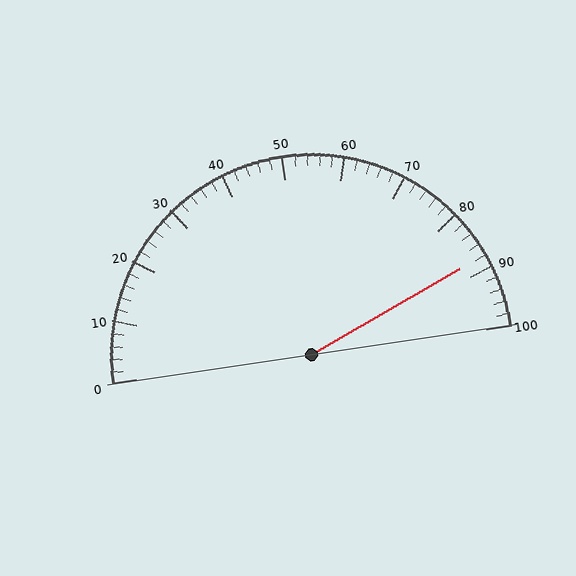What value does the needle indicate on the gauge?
The needle indicates approximately 88.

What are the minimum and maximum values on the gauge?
The gauge ranges from 0 to 100.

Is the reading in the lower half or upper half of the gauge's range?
The reading is in the upper half of the range (0 to 100).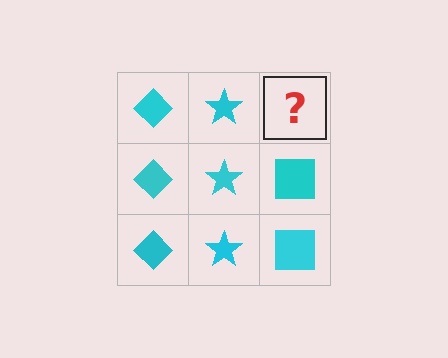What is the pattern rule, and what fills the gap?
The rule is that each column has a consistent shape. The gap should be filled with a cyan square.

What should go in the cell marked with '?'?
The missing cell should contain a cyan square.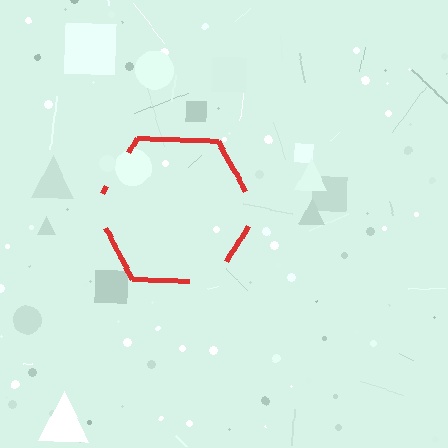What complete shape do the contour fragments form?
The contour fragments form a hexagon.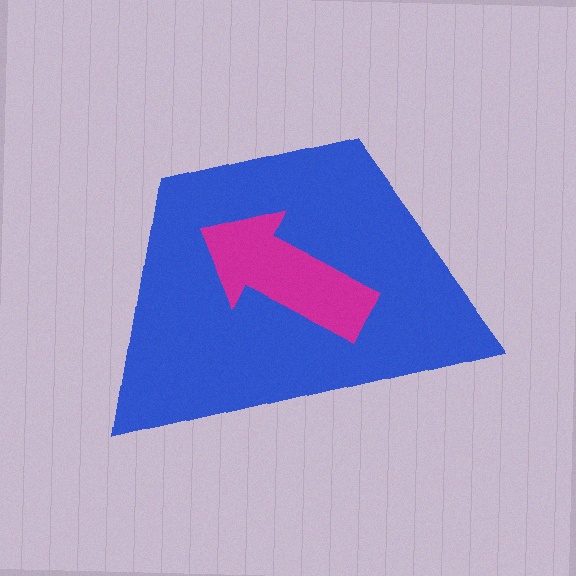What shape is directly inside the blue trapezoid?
The magenta arrow.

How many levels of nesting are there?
2.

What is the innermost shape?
The magenta arrow.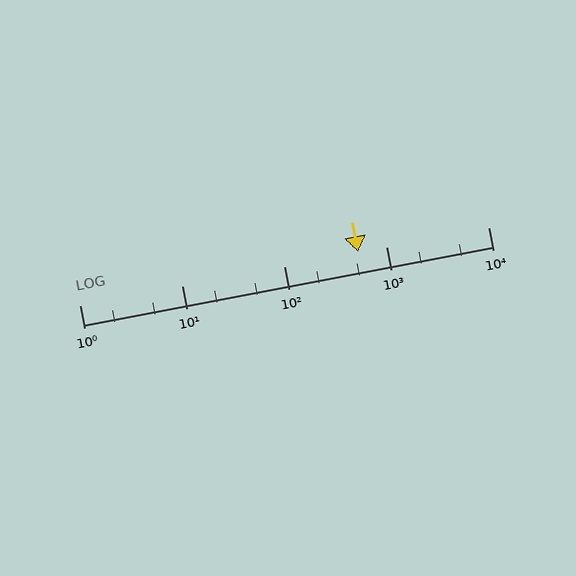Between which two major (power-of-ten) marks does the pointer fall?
The pointer is between 100 and 1000.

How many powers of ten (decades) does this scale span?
The scale spans 4 decades, from 1 to 10000.